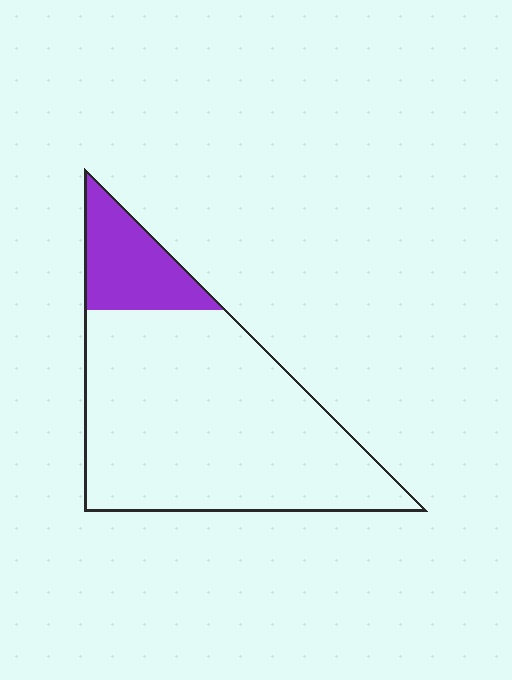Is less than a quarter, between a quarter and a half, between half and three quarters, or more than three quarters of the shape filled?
Less than a quarter.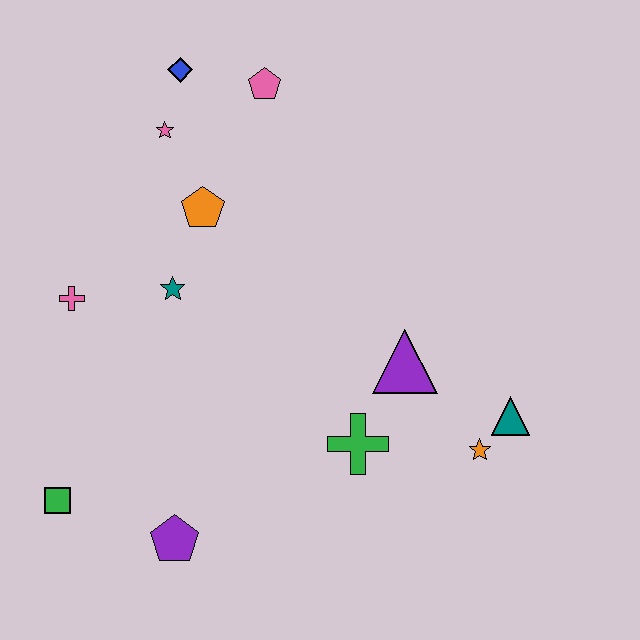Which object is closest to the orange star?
The teal triangle is closest to the orange star.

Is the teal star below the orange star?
No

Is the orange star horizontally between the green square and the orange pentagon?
No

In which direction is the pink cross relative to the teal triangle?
The pink cross is to the left of the teal triangle.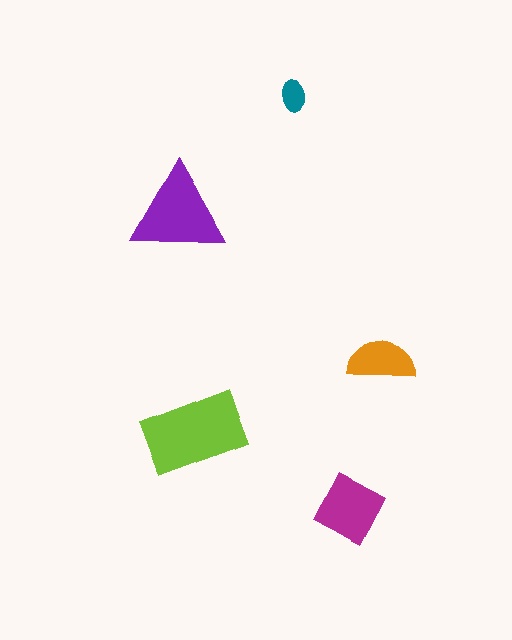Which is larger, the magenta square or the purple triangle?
The purple triangle.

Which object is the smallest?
The teal ellipse.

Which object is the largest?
The lime rectangle.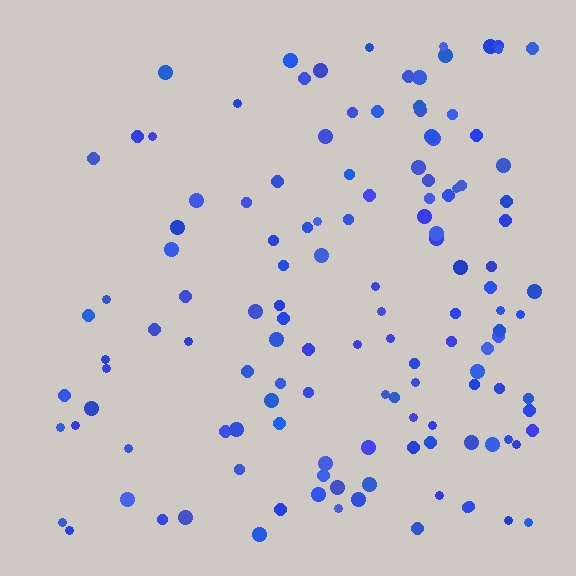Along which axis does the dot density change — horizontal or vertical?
Horizontal.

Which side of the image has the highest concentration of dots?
The right.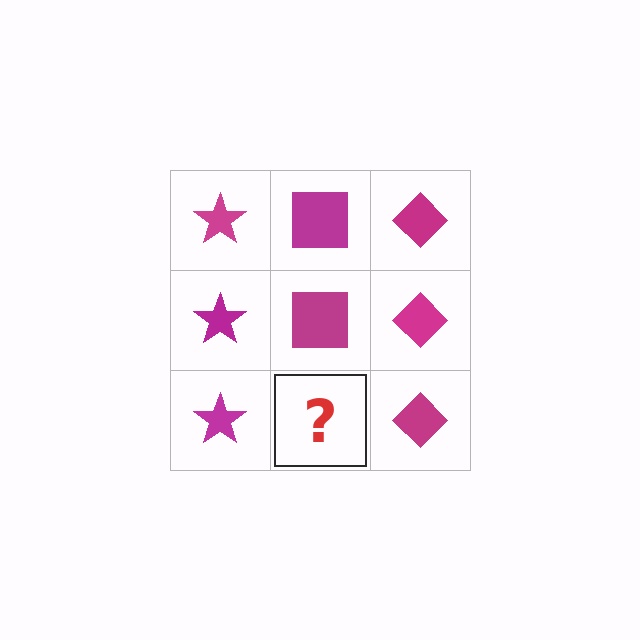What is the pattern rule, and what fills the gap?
The rule is that each column has a consistent shape. The gap should be filled with a magenta square.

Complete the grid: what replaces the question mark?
The question mark should be replaced with a magenta square.